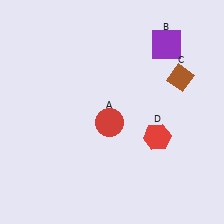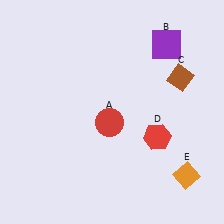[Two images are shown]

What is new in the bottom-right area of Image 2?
An orange diamond (E) was added in the bottom-right area of Image 2.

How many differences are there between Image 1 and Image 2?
There is 1 difference between the two images.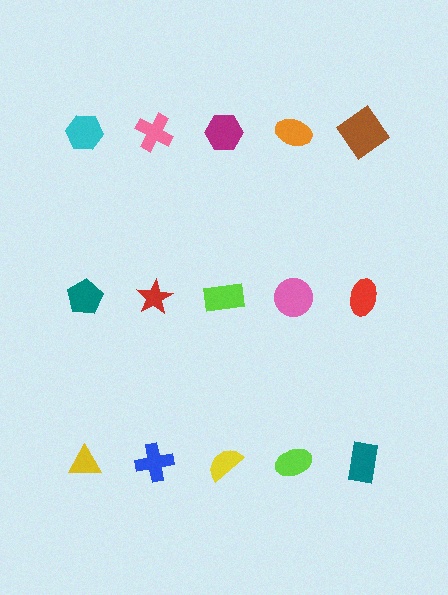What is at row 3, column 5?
A teal rectangle.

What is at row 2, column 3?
A lime rectangle.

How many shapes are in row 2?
5 shapes.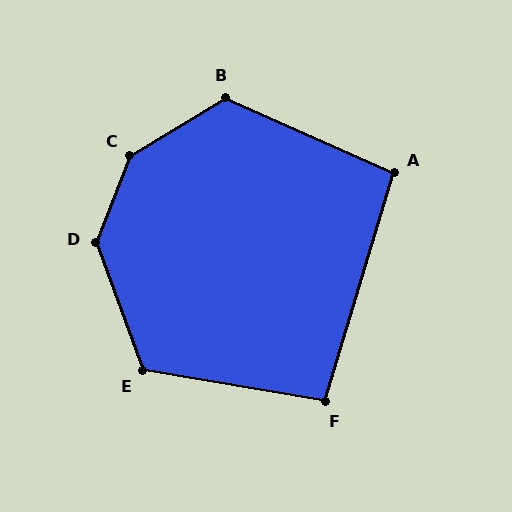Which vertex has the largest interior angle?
C, at approximately 143 degrees.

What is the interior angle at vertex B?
Approximately 125 degrees (obtuse).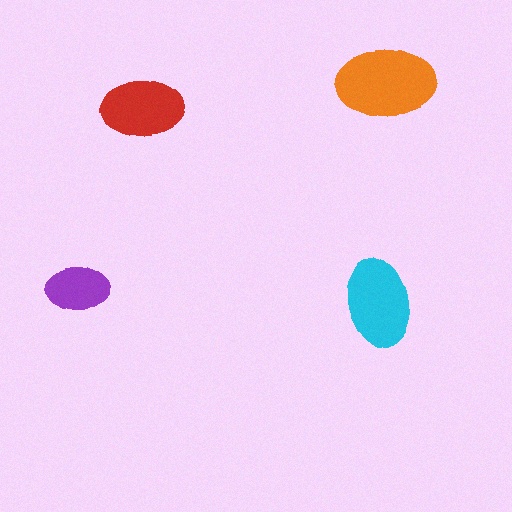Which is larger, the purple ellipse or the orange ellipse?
The orange one.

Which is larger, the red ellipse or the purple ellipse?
The red one.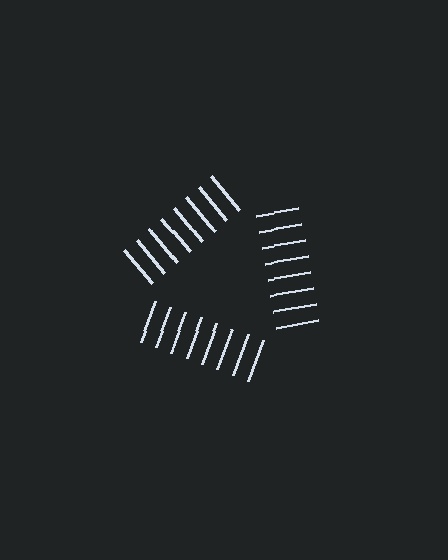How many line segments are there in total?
24 — 8 along each of the 3 edges.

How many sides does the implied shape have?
3 sides — the line-ends trace a triangle.